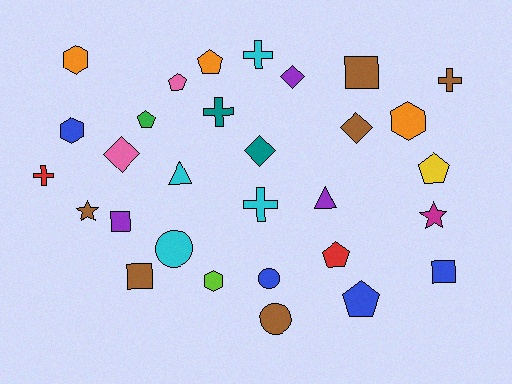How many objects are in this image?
There are 30 objects.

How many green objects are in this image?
There is 1 green object.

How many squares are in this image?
There are 4 squares.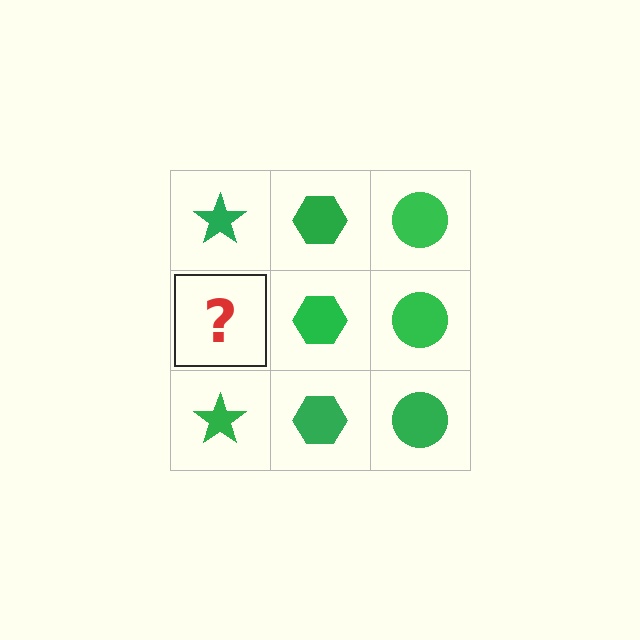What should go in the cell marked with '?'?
The missing cell should contain a green star.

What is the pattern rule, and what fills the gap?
The rule is that each column has a consistent shape. The gap should be filled with a green star.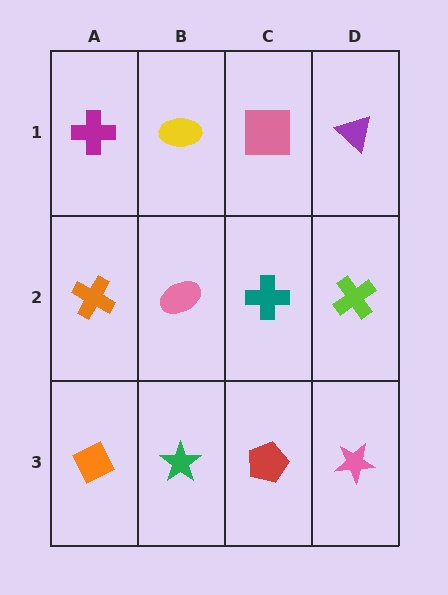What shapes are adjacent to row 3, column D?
A lime cross (row 2, column D), a red pentagon (row 3, column C).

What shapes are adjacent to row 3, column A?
An orange cross (row 2, column A), a green star (row 3, column B).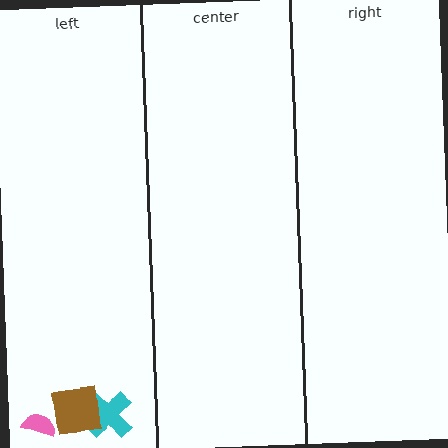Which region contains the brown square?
The left region.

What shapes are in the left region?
The pink semicircle, the cyan cross, the brown square.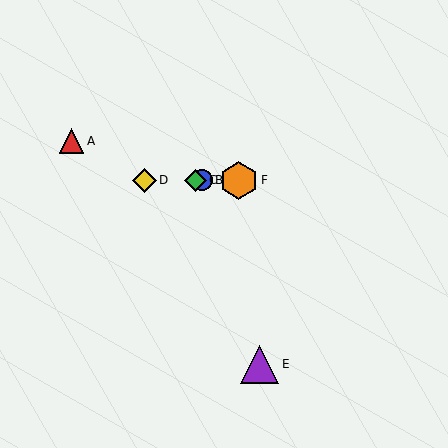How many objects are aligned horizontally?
4 objects (B, C, D, F) are aligned horizontally.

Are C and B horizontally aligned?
Yes, both are at y≈180.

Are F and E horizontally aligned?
No, F is at y≈180 and E is at y≈364.